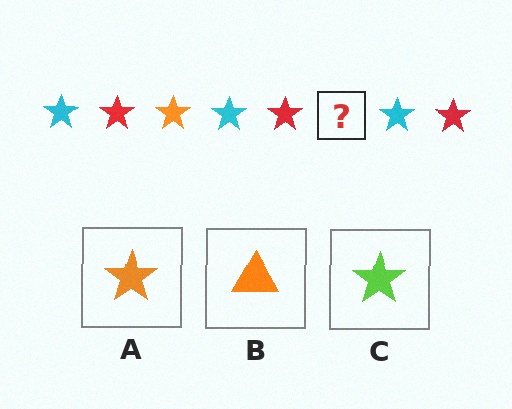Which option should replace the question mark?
Option A.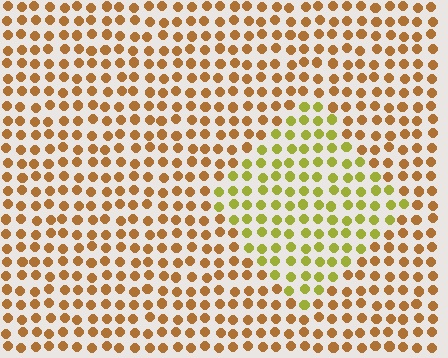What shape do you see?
I see a diamond.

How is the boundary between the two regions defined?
The boundary is defined purely by a slight shift in hue (about 39 degrees). Spacing, size, and orientation are identical on both sides.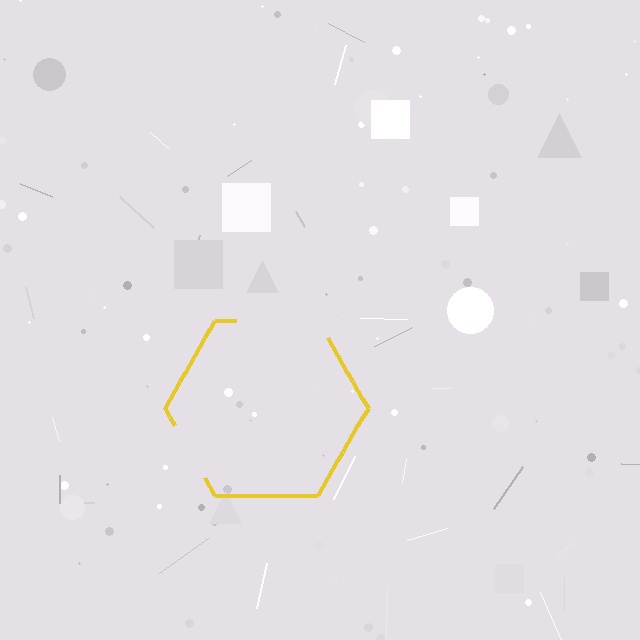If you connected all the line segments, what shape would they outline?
They would outline a hexagon.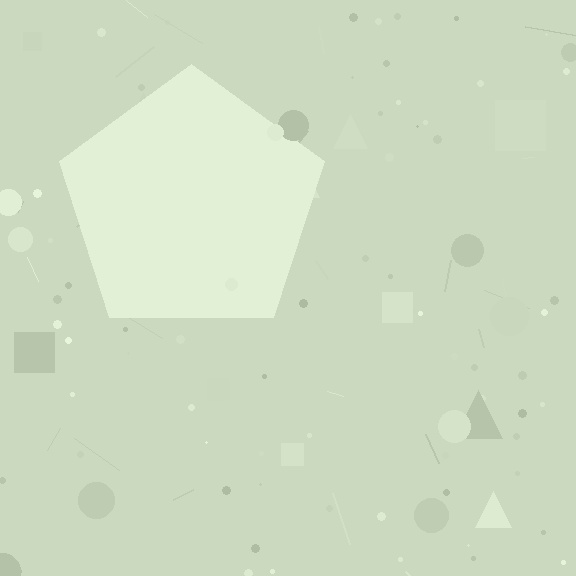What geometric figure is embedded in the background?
A pentagon is embedded in the background.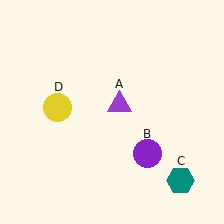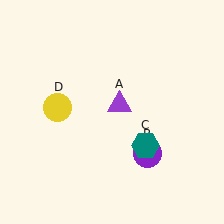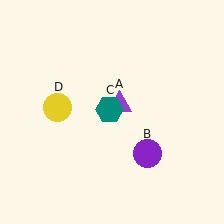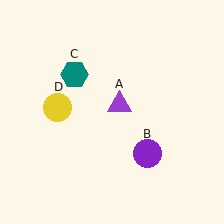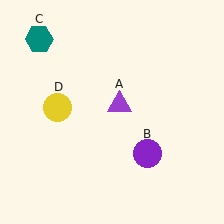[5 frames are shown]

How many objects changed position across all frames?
1 object changed position: teal hexagon (object C).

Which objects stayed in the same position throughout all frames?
Purple triangle (object A) and purple circle (object B) and yellow circle (object D) remained stationary.